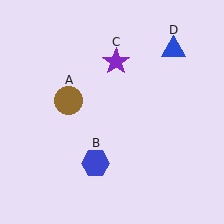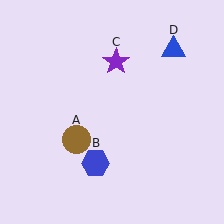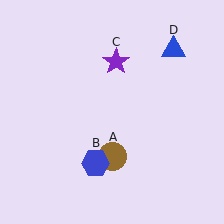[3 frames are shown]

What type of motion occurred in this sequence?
The brown circle (object A) rotated counterclockwise around the center of the scene.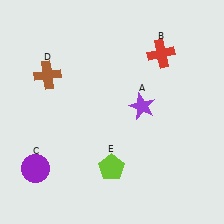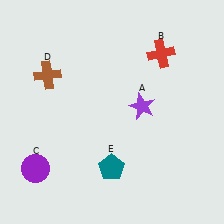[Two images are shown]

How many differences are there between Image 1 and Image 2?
There is 1 difference between the two images.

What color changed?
The pentagon (E) changed from lime in Image 1 to teal in Image 2.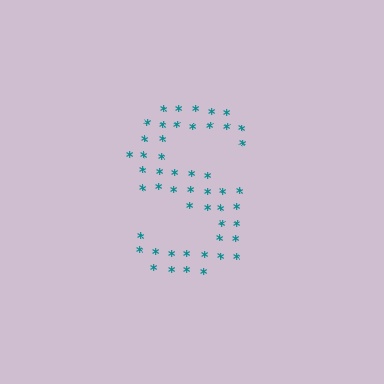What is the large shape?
The large shape is the letter S.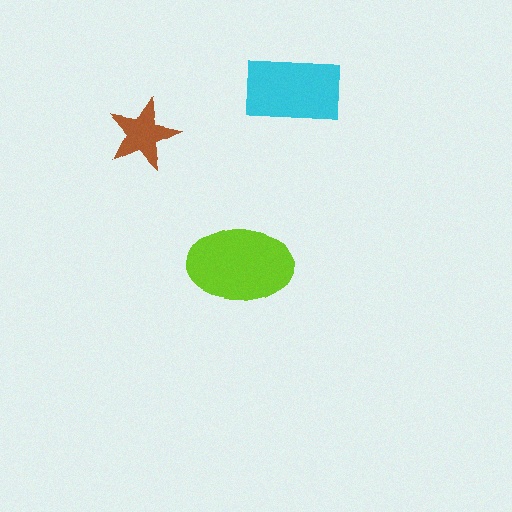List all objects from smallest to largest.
The brown star, the cyan rectangle, the lime ellipse.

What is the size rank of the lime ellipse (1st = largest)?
1st.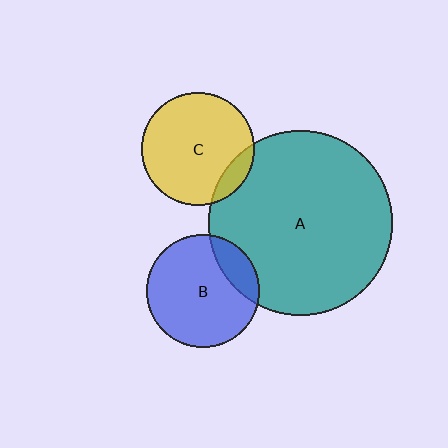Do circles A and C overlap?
Yes.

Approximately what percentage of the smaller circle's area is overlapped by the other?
Approximately 10%.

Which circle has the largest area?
Circle A (teal).